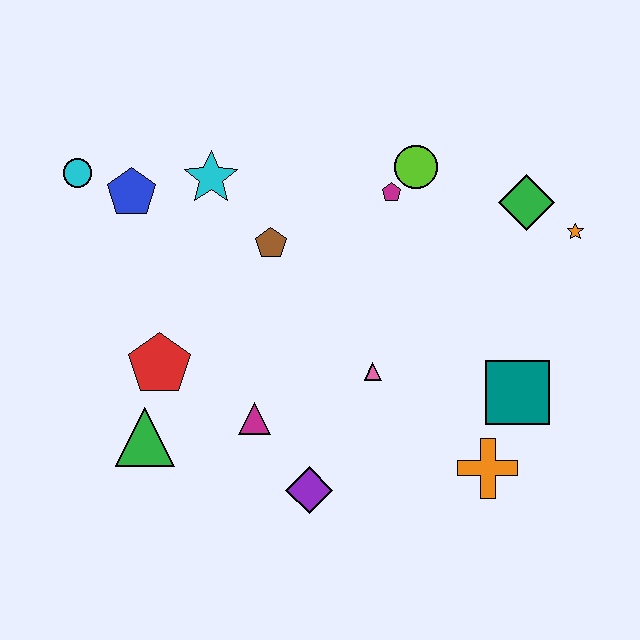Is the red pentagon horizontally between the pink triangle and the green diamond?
No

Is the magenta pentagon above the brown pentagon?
Yes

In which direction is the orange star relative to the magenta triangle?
The orange star is to the right of the magenta triangle.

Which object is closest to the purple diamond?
The magenta triangle is closest to the purple diamond.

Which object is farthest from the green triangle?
The orange star is farthest from the green triangle.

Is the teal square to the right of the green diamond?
No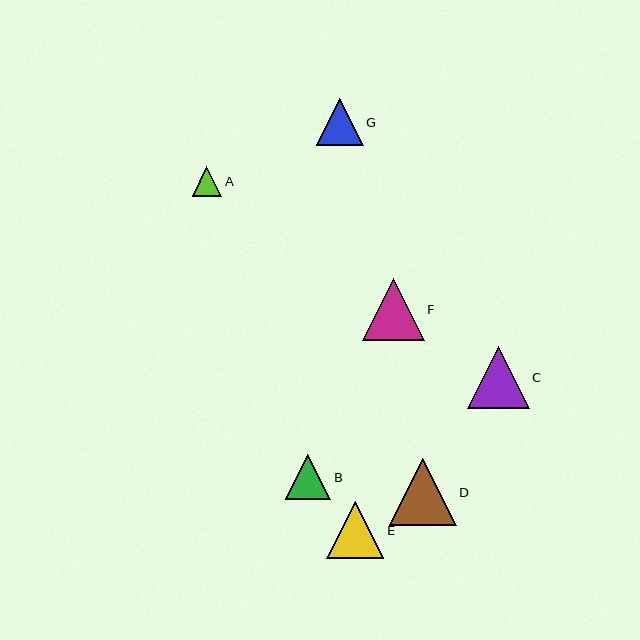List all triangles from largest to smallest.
From largest to smallest: D, F, C, E, G, B, A.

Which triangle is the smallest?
Triangle A is the smallest with a size of approximately 29 pixels.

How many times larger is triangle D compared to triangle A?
Triangle D is approximately 2.3 times the size of triangle A.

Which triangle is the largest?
Triangle D is the largest with a size of approximately 67 pixels.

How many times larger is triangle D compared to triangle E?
Triangle D is approximately 1.2 times the size of triangle E.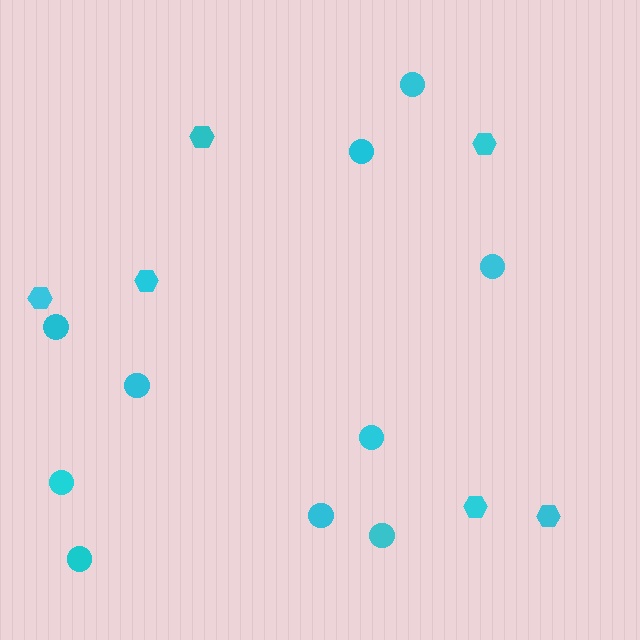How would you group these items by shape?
There are 2 groups: one group of circles (10) and one group of hexagons (6).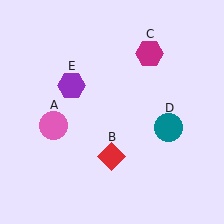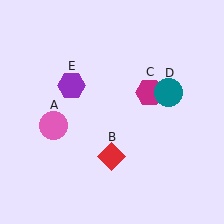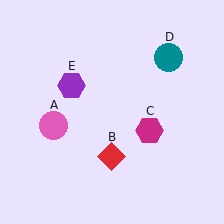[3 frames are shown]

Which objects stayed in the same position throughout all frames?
Pink circle (object A) and red diamond (object B) and purple hexagon (object E) remained stationary.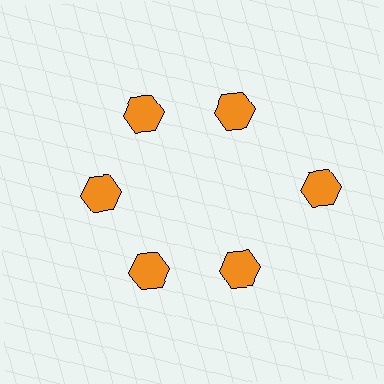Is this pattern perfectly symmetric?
No. The 6 orange hexagons are arranged in a ring, but one element near the 3 o'clock position is pushed outward from the center, breaking the 6-fold rotational symmetry.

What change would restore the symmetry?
The symmetry would be restored by moving it inward, back onto the ring so that all 6 hexagons sit at equal angles and equal distance from the center.